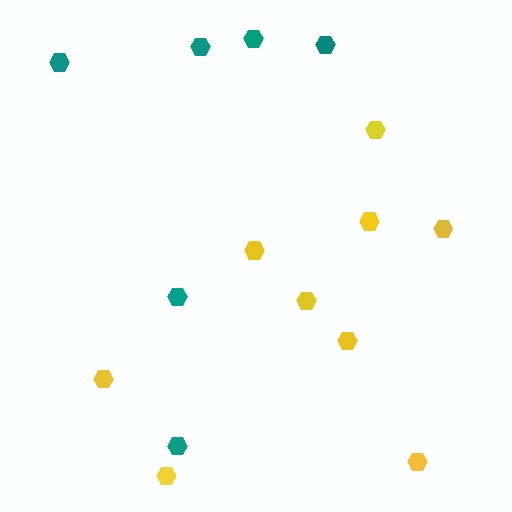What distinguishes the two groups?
There are 2 groups: one group of yellow hexagons (9) and one group of teal hexagons (6).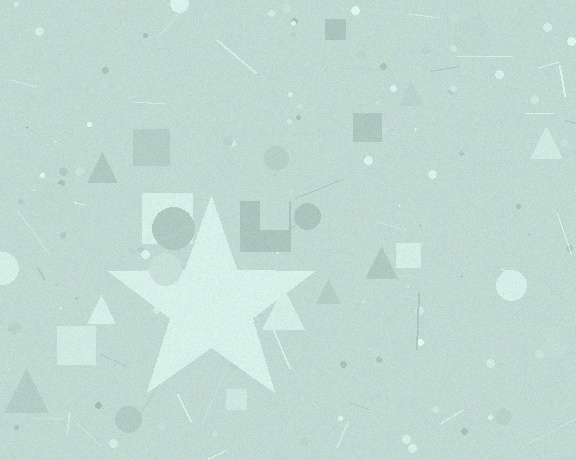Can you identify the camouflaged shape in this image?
The camouflaged shape is a star.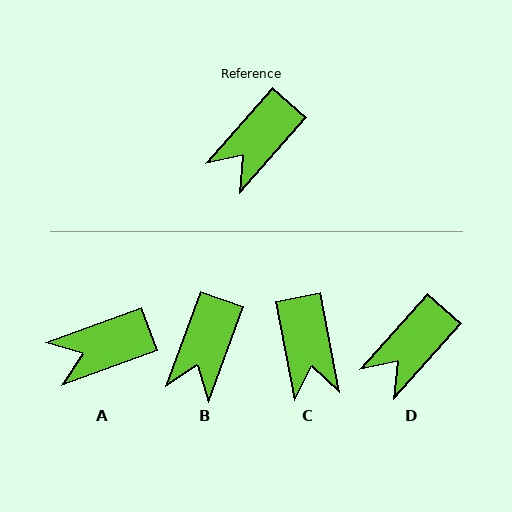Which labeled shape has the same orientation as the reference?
D.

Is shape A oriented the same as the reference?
No, it is off by about 28 degrees.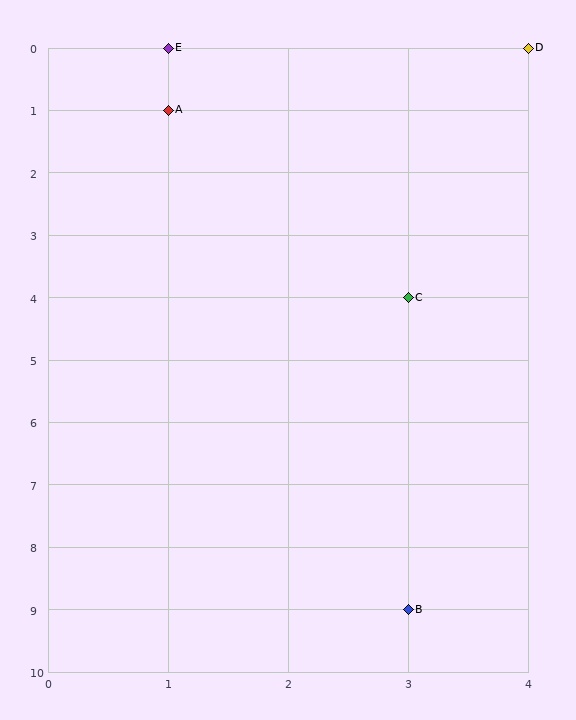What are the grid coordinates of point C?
Point C is at grid coordinates (3, 4).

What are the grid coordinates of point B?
Point B is at grid coordinates (3, 9).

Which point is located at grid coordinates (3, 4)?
Point C is at (3, 4).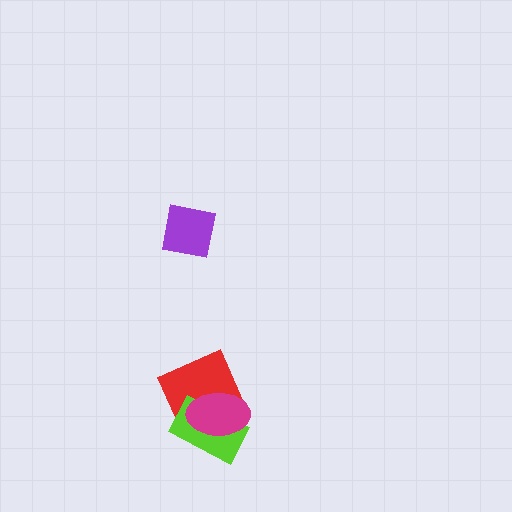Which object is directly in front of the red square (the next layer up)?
The lime rectangle is directly in front of the red square.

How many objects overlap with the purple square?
0 objects overlap with the purple square.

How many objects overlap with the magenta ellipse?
2 objects overlap with the magenta ellipse.